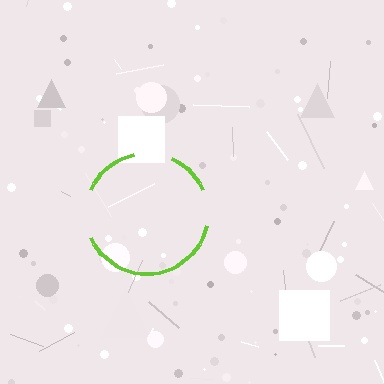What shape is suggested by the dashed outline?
The dashed outline suggests a circle.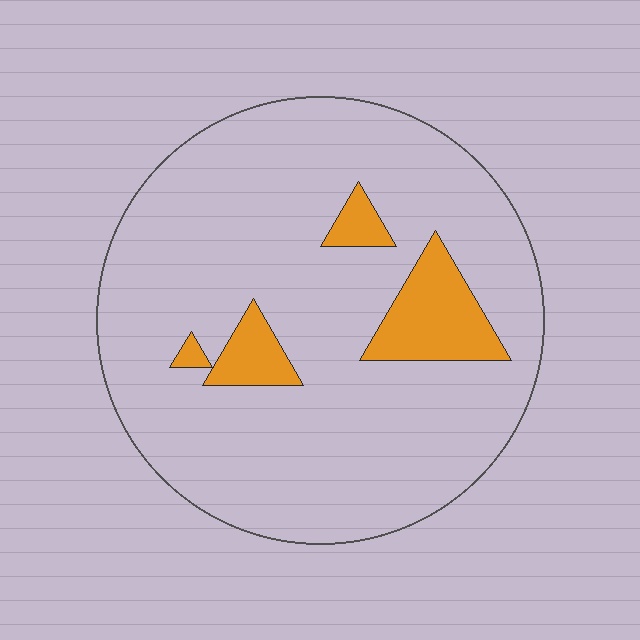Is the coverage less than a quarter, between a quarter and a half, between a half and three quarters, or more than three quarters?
Less than a quarter.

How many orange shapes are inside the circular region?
4.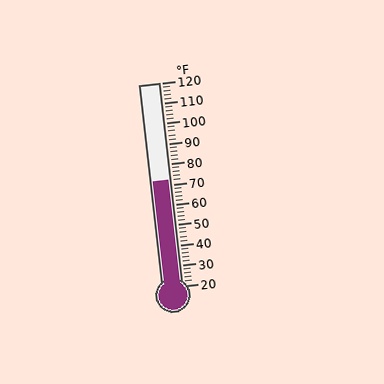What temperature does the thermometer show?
The thermometer shows approximately 72°F.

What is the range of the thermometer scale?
The thermometer scale ranges from 20°F to 120°F.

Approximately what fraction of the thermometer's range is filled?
The thermometer is filled to approximately 50% of its range.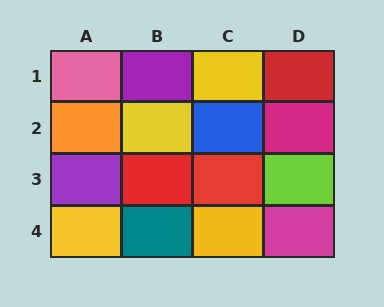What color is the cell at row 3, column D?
Lime.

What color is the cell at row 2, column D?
Magenta.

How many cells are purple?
2 cells are purple.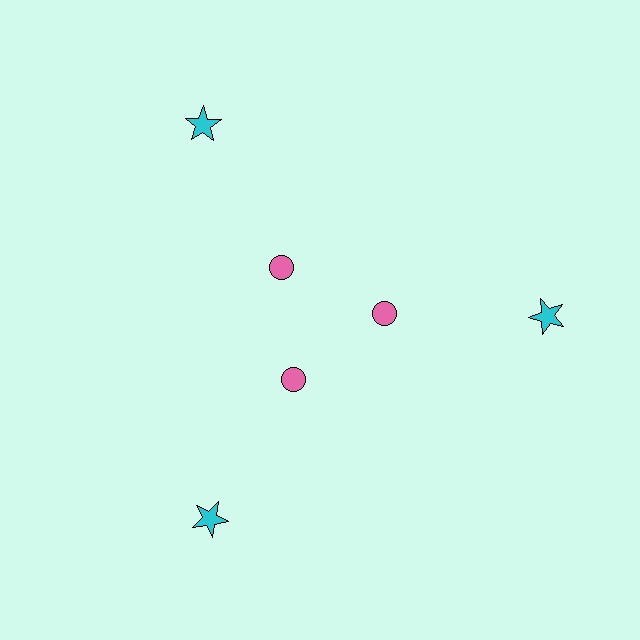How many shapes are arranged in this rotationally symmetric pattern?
There are 6 shapes, arranged in 3 groups of 2.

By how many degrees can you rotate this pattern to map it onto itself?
The pattern maps onto itself every 120 degrees of rotation.